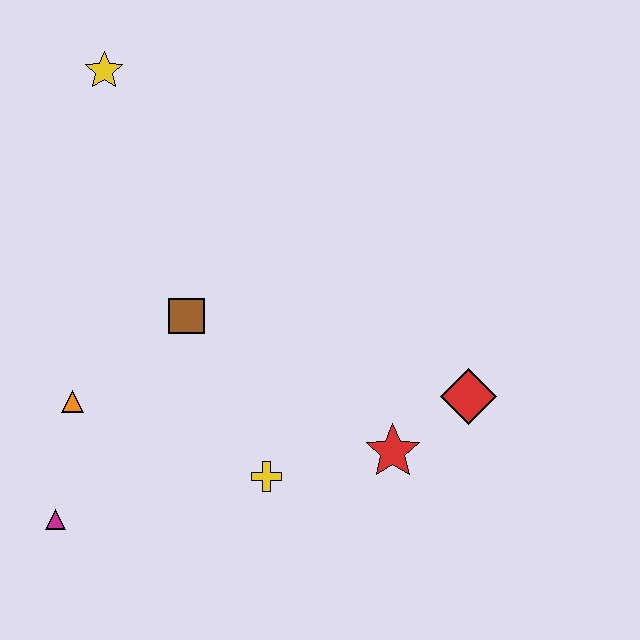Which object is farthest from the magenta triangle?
The yellow star is farthest from the magenta triangle.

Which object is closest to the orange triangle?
The magenta triangle is closest to the orange triangle.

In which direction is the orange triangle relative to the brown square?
The orange triangle is to the left of the brown square.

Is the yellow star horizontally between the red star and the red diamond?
No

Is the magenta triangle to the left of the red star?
Yes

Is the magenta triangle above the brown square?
No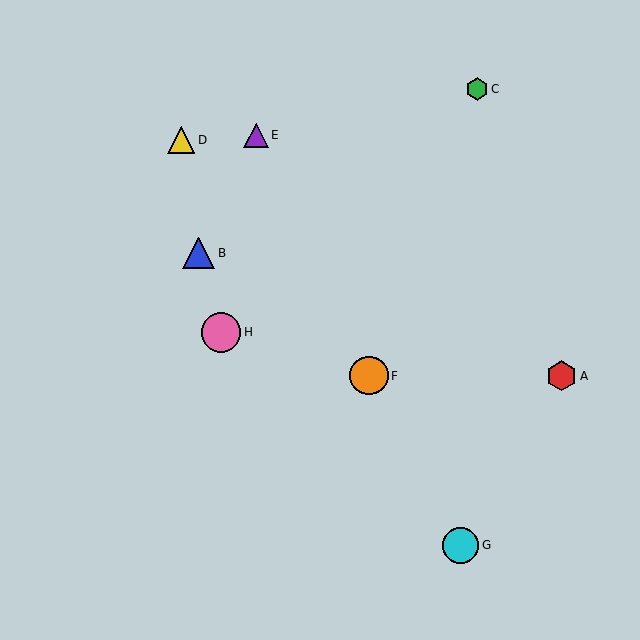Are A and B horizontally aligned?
No, A is at y≈376 and B is at y≈253.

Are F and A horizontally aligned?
Yes, both are at y≈376.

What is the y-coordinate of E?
Object E is at y≈135.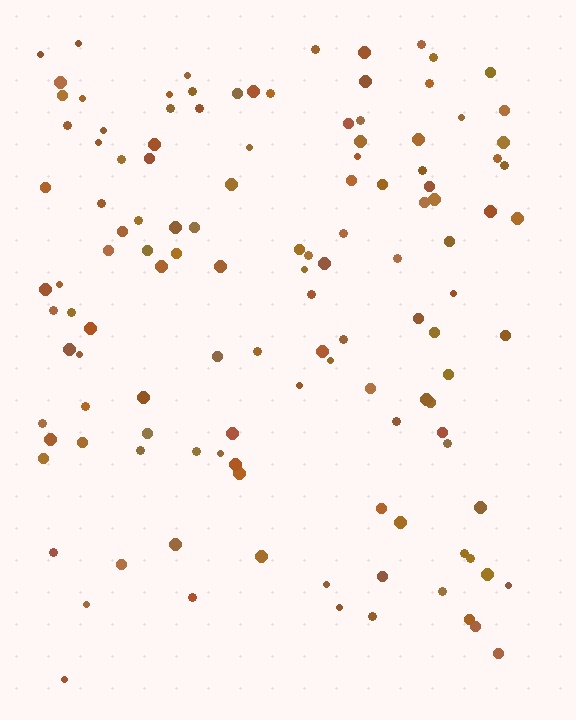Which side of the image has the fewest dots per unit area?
The bottom.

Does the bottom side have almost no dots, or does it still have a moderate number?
Still a moderate number, just noticeably fewer than the top.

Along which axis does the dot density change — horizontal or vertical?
Vertical.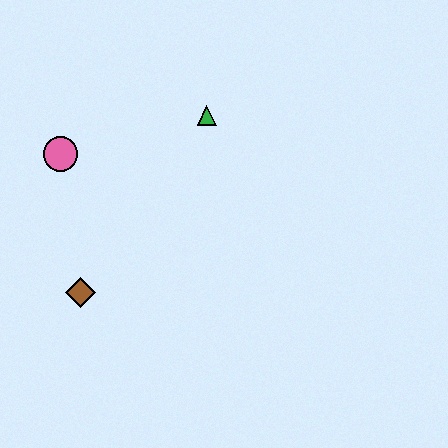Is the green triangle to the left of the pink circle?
No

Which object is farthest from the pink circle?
The green triangle is farthest from the pink circle.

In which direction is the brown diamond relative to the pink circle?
The brown diamond is below the pink circle.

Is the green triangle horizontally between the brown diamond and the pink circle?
No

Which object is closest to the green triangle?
The pink circle is closest to the green triangle.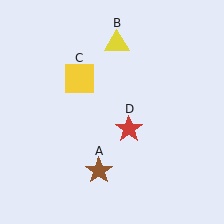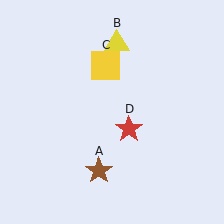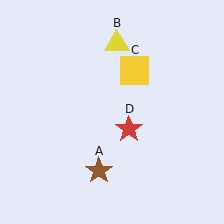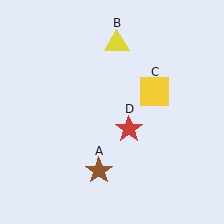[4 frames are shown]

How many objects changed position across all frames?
1 object changed position: yellow square (object C).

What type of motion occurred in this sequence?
The yellow square (object C) rotated clockwise around the center of the scene.